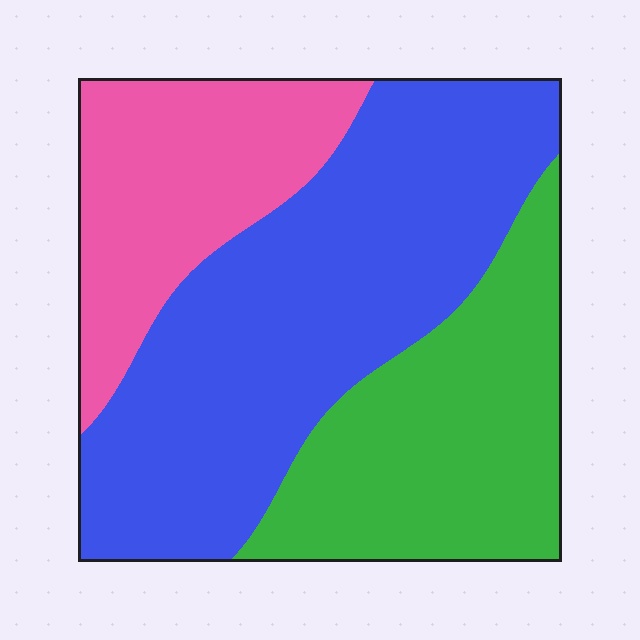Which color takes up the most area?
Blue, at roughly 50%.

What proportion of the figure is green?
Green covers 29% of the figure.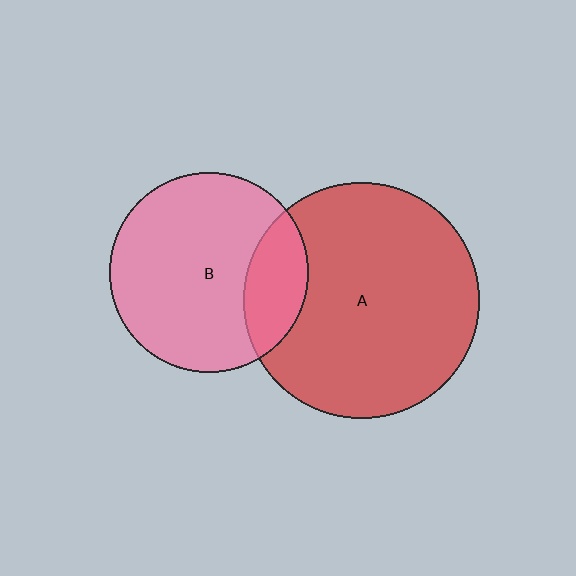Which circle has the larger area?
Circle A (red).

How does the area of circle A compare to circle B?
Approximately 1.4 times.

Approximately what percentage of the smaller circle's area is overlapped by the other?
Approximately 20%.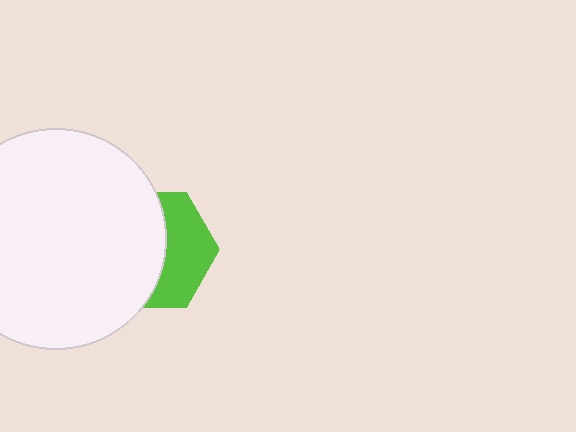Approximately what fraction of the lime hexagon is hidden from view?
Roughly 58% of the lime hexagon is hidden behind the white circle.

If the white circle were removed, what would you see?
You would see the complete lime hexagon.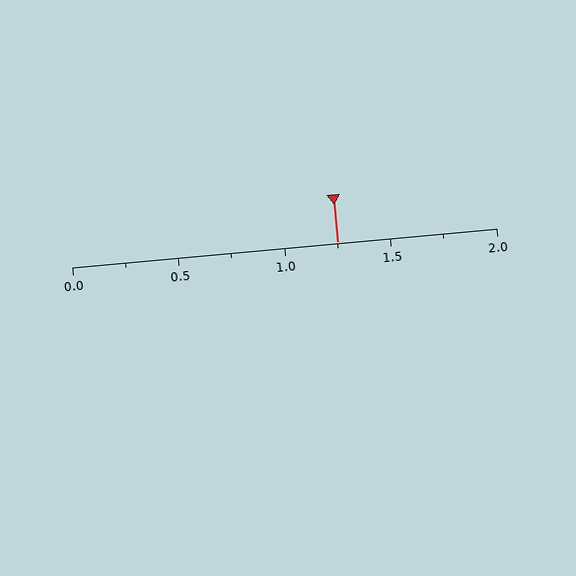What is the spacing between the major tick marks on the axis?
The major ticks are spaced 0.5 apart.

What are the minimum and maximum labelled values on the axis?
The axis runs from 0.0 to 2.0.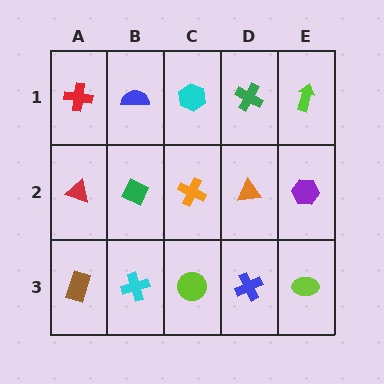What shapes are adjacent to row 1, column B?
A green diamond (row 2, column B), a red cross (row 1, column A), a cyan hexagon (row 1, column C).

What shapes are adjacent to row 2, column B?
A blue semicircle (row 1, column B), a cyan cross (row 3, column B), a red triangle (row 2, column A), an orange cross (row 2, column C).